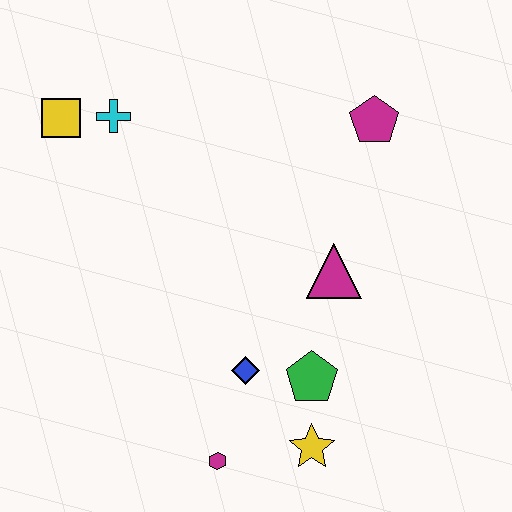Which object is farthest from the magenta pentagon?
The magenta hexagon is farthest from the magenta pentagon.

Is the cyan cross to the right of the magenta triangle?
No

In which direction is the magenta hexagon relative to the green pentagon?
The magenta hexagon is to the left of the green pentagon.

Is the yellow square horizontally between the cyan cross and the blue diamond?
No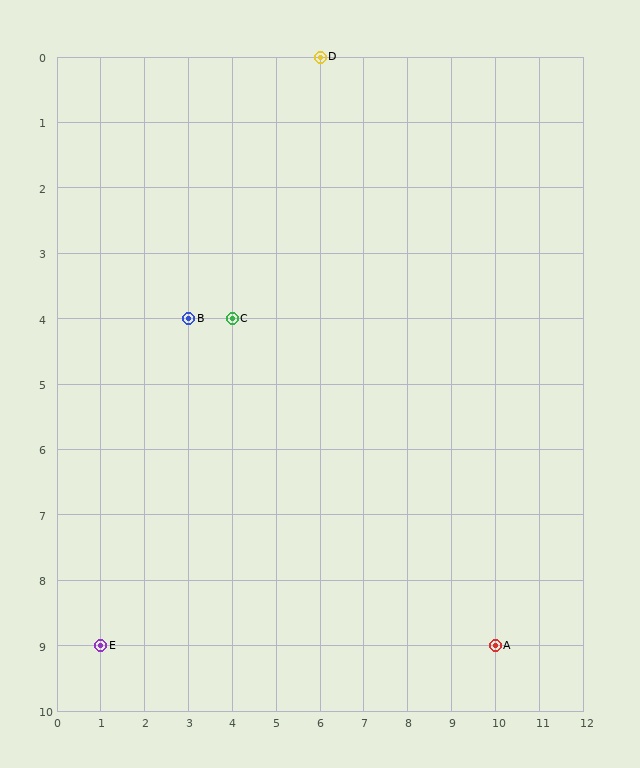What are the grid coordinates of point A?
Point A is at grid coordinates (10, 9).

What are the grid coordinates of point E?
Point E is at grid coordinates (1, 9).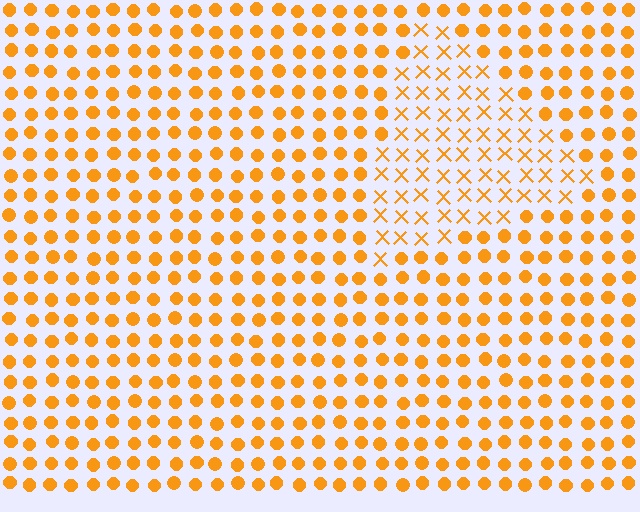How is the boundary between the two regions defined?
The boundary is defined by a change in element shape: X marks inside vs. circles outside. All elements share the same color and spacing.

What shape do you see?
I see a triangle.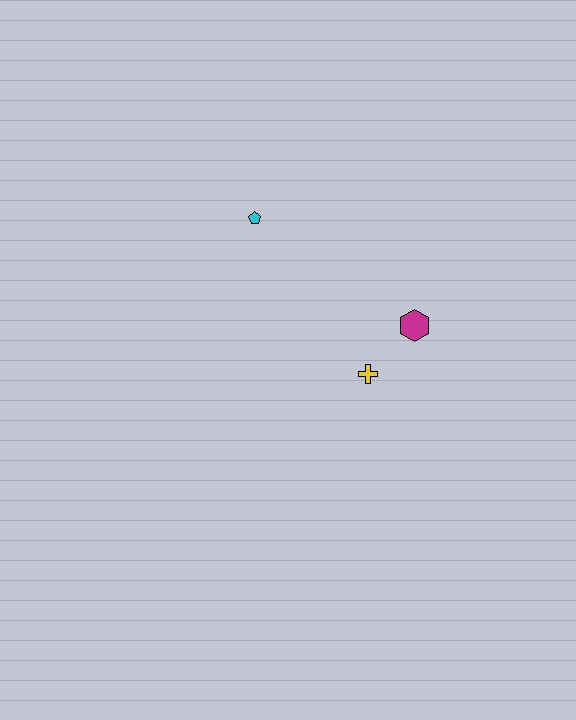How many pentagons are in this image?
There is 1 pentagon.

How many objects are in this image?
There are 3 objects.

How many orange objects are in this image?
There are no orange objects.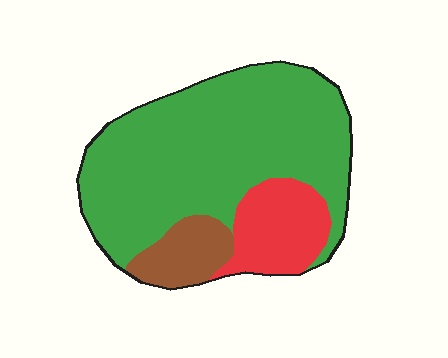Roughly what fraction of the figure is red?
Red covers 17% of the figure.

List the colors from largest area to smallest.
From largest to smallest: green, red, brown.